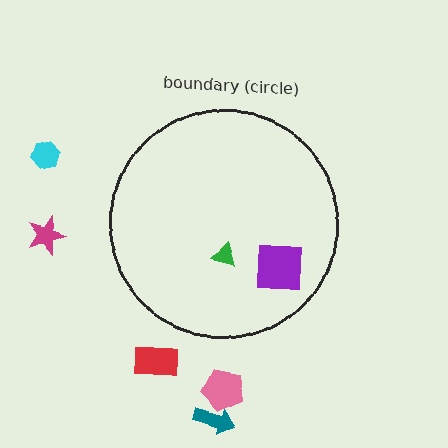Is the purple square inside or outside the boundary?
Inside.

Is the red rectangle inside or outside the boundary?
Outside.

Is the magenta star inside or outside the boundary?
Outside.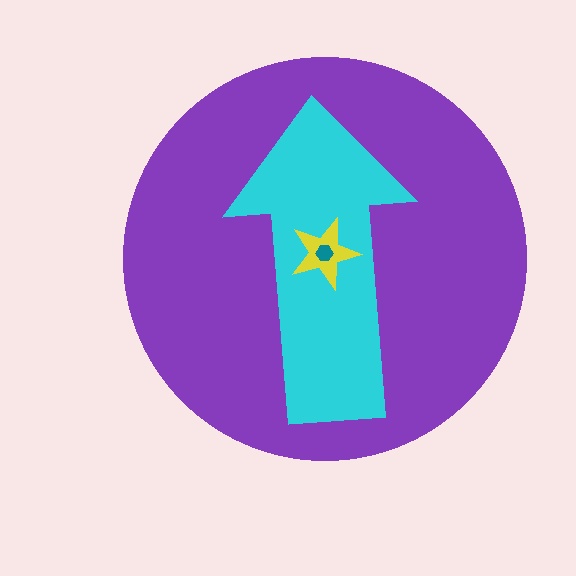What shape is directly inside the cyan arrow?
The yellow star.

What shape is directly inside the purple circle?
The cyan arrow.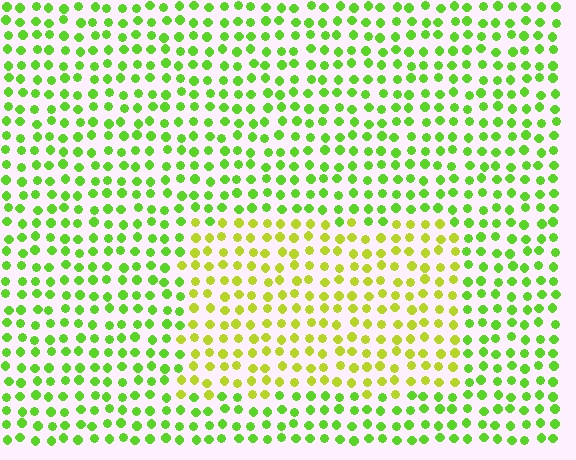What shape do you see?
I see a rectangle.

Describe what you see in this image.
The image is filled with small lime elements in a uniform arrangement. A rectangle-shaped region is visible where the elements are tinted to a slightly different hue, forming a subtle color boundary.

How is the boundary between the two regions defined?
The boundary is defined purely by a slight shift in hue (about 32 degrees). Spacing, size, and orientation are identical on both sides.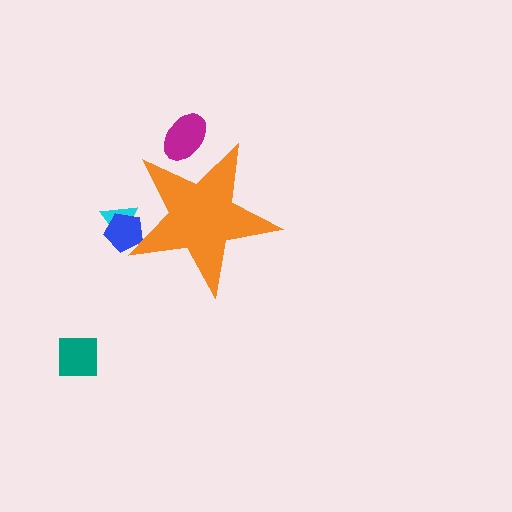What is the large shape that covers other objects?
An orange star.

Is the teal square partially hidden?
No, the teal square is fully visible.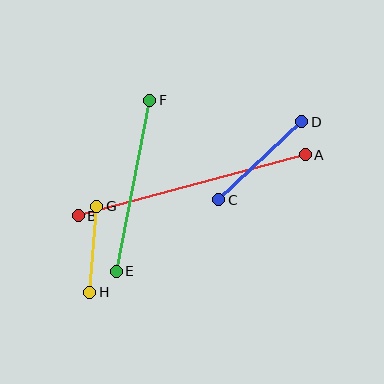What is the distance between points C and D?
The distance is approximately 114 pixels.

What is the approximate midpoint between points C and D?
The midpoint is at approximately (260, 161) pixels.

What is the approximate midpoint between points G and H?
The midpoint is at approximately (93, 249) pixels.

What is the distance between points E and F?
The distance is approximately 174 pixels.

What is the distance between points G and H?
The distance is approximately 86 pixels.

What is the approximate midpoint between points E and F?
The midpoint is at approximately (133, 186) pixels.